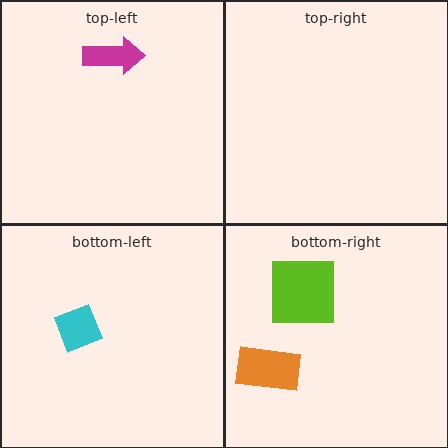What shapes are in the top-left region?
The magenta arrow.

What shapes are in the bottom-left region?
The cyan diamond.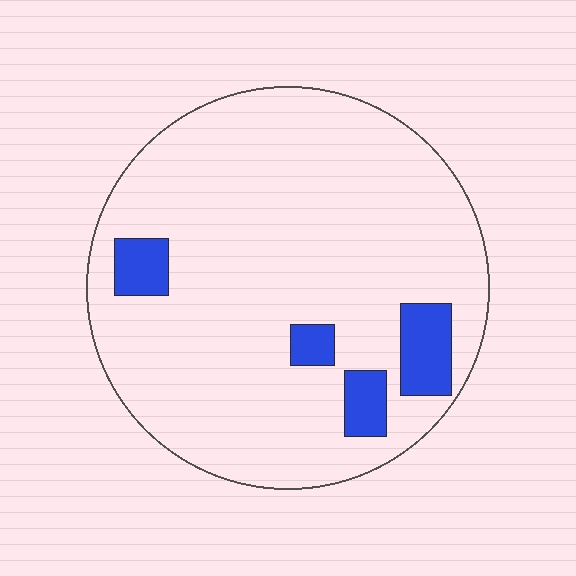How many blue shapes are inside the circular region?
4.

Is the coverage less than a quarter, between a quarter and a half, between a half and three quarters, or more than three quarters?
Less than a quarter.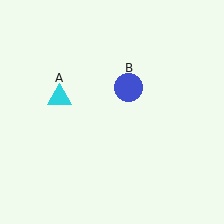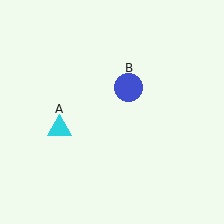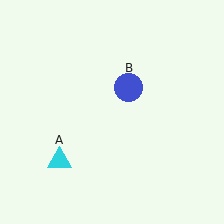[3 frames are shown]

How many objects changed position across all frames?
1 object changed position: cyan triangle (object A).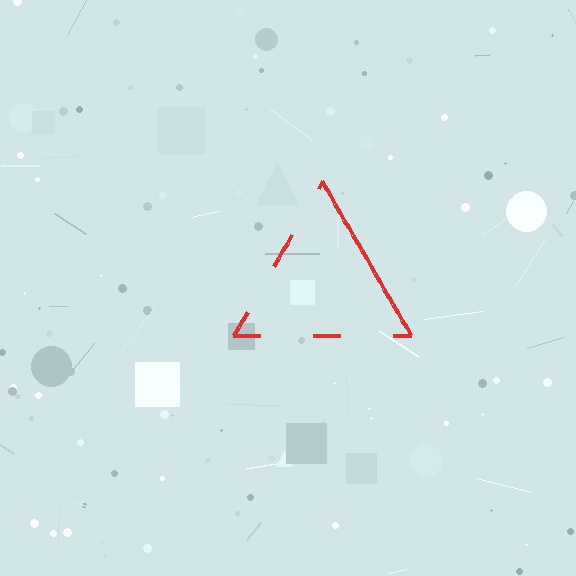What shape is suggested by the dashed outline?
The dashed outline suggests a triangle.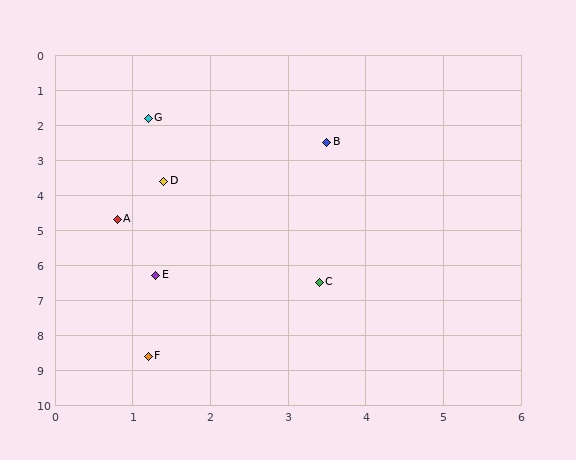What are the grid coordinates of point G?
Point G is at approximately (1.2, 1.8).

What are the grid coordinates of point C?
Point C is at approximately (3.4, 6.5).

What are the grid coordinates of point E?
Point E is at approximately (1.3, 6.3).